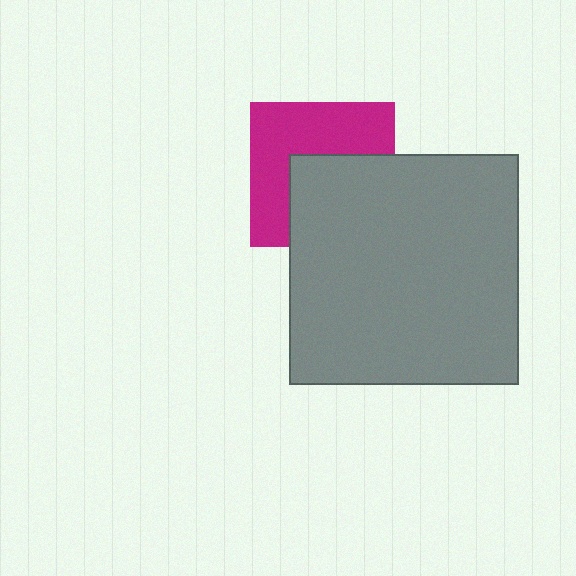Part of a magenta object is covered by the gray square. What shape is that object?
It is a square.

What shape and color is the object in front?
The object in front is a gray square.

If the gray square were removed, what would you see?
You would see the complete magenta square.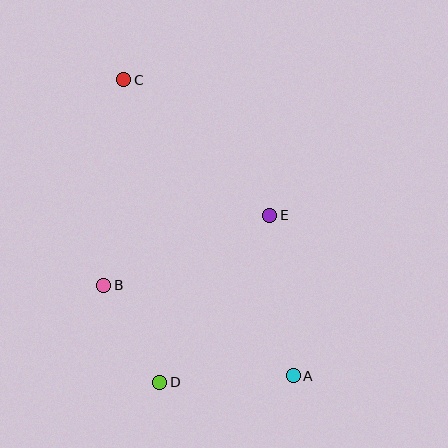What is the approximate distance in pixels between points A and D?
The distance between A and D is approximately 134 pixels.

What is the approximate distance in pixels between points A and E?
The distance between A and E is approximately 162 pixels.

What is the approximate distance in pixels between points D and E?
The distance between D and E is approximately 200 pixels.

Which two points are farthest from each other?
Points A and C are farthest from each other.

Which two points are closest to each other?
Points B and D are closest to each other.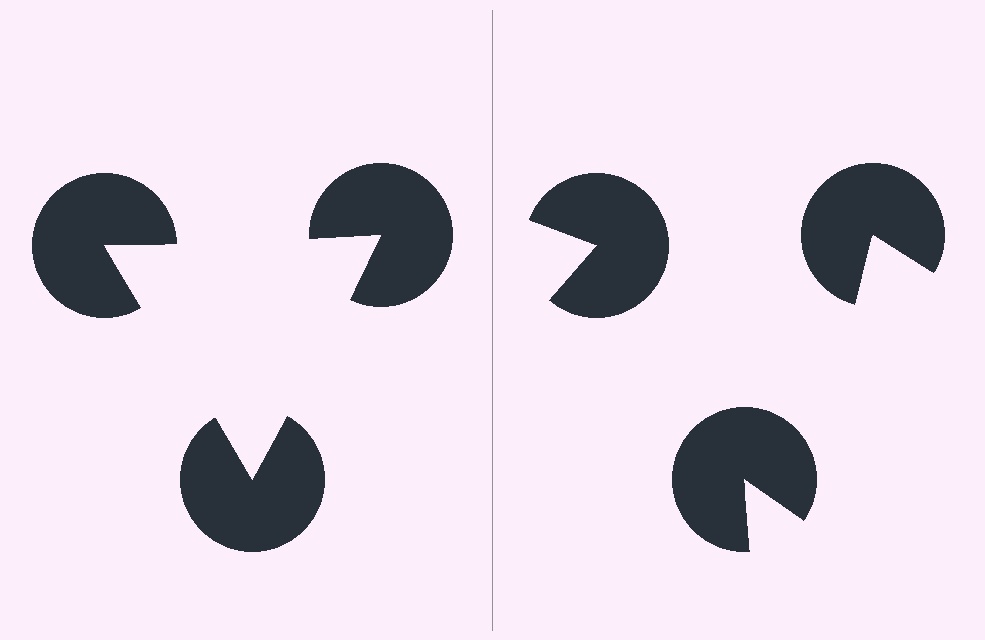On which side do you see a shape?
An illusory triangle appears on the left side. On the right side the wedge cuts are rotated, so no coherent shape forms.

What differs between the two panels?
The pac-man discs are positioned identically on both sides; only the wedge orientations differ. On the left they align to a triangle; on the right they are misaligned.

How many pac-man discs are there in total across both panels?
6 — 3 on each side.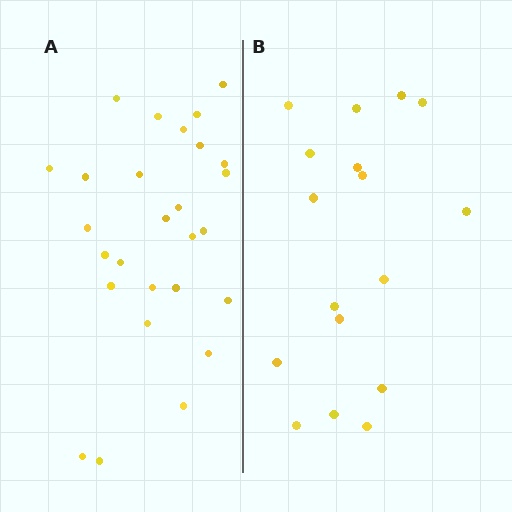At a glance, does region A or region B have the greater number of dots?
Region A (the left region) has more dots.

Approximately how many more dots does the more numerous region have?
Region A has roughly 10 or so more dots than region B.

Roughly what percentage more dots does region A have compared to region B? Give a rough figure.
About 60% more.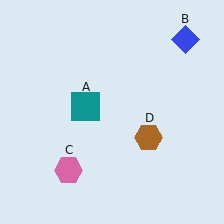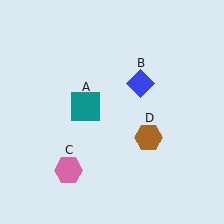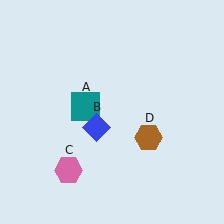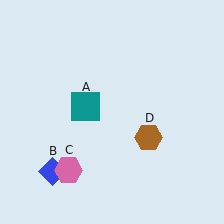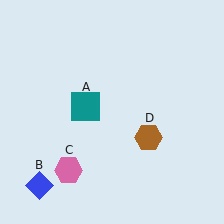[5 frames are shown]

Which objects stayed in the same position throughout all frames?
Teal square (object A) and pink hexagon (object C) and brown hexagon (object D) remained stationary.